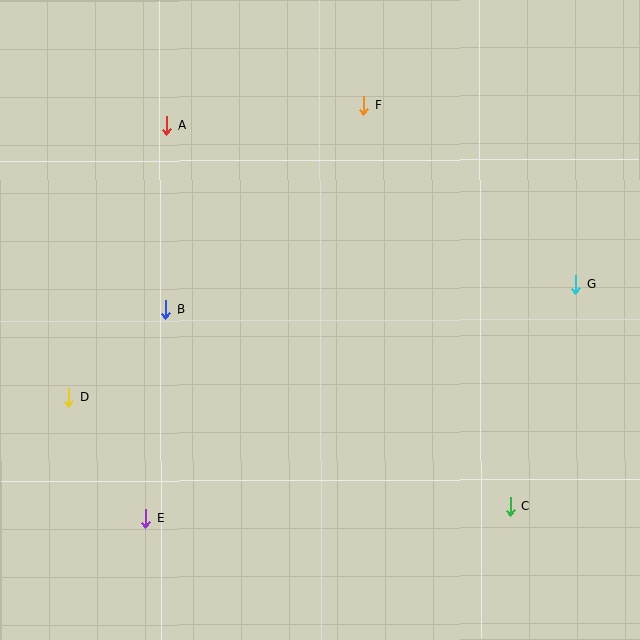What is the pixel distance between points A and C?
The distance between A and C is 513 pixels.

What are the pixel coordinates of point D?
Point D is at (69, 397).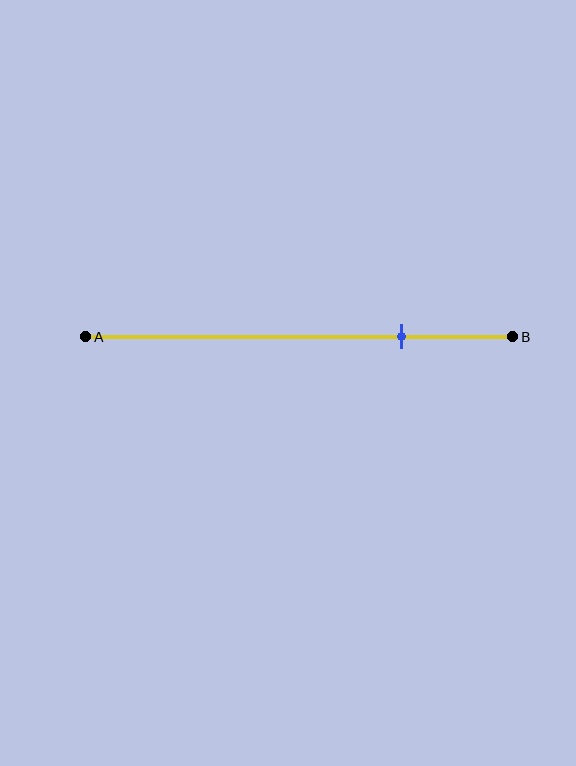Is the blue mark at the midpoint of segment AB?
No, the mark is at about 75% from A, not at the 50% midpoint.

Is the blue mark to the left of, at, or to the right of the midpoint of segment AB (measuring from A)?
The blue mark is to the right of the midpoint of segment AB.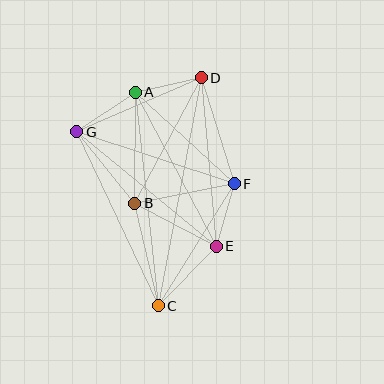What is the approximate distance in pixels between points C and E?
The distance between C and E is approximately 83 pixels.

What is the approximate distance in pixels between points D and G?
The distance between D and G is approximately 136 pixels.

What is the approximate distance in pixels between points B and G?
The distance between B and G is approximately 92 pixels.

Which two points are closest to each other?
Points E and F are closest to each other.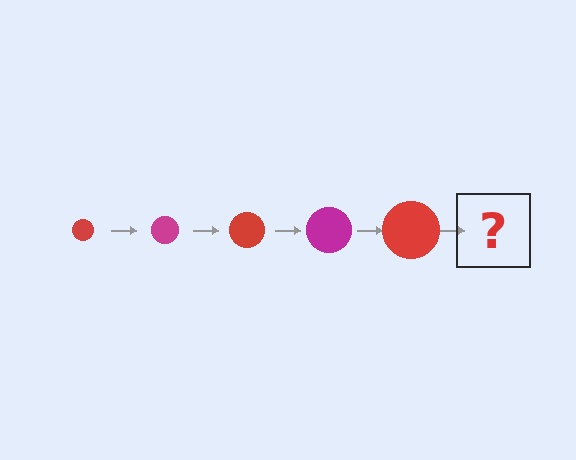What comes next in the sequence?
The next element should be a magenta circle, larger than the previous one.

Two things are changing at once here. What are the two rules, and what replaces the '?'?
The two rules are that the circle grows larger each step and the color cycles through red and magenta. The '?' should be a magenta circle, larger than the previous one.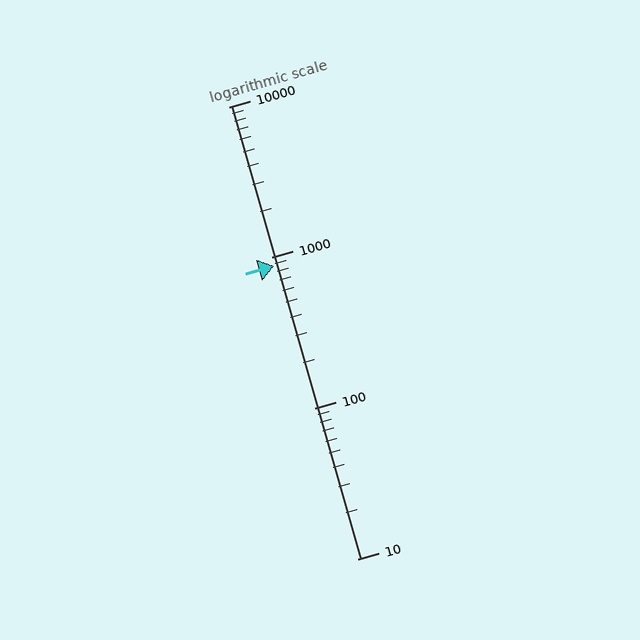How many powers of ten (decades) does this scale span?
The scale spans 3 decades, from 10 to 10000.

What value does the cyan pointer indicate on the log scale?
The pointer indicates approximately 880.